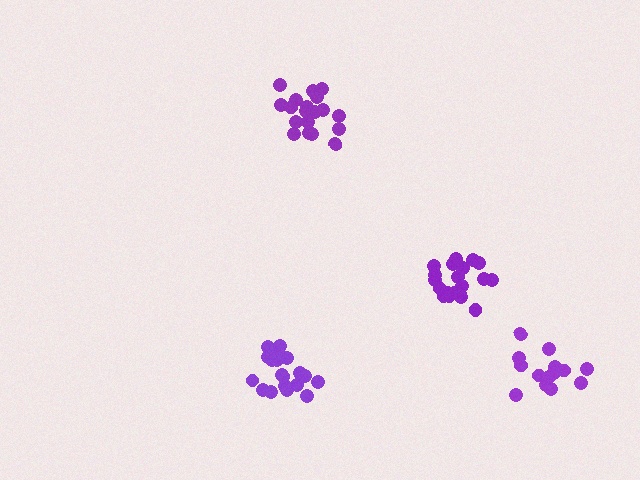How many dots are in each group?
Group 1: 20 dots, Group 2: 19 dots, Group 3: 19 dots, Group 4: 15 dots (73 total).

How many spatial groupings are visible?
There are 4 spatial groupings.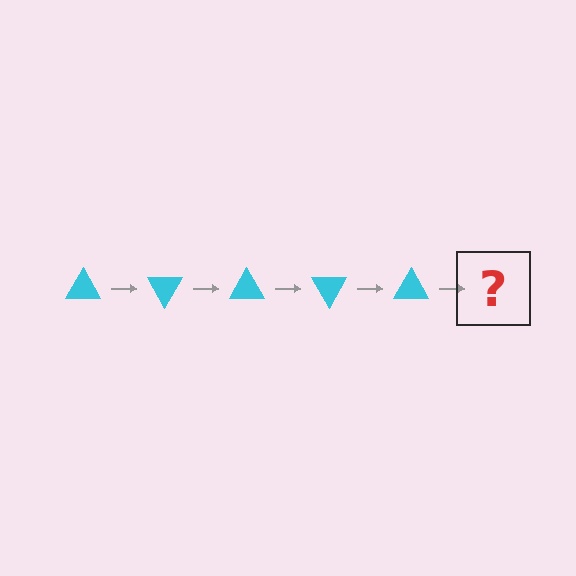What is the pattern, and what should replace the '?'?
The pattern is that the triangle rotates 60 degrees each step. The '?' should be a cyan triangle rotated 300 degrees.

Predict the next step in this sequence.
The next step is a cyan triangle rotated 300 degrees.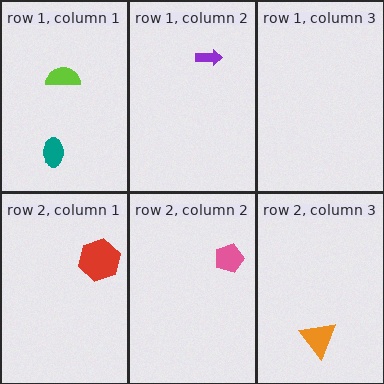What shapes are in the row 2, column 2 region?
The pink pentagon.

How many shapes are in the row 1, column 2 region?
1.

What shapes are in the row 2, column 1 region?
The red hexagon.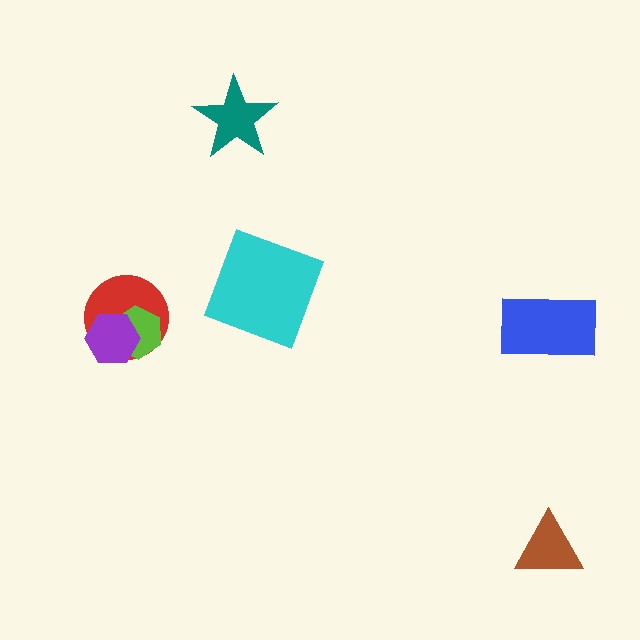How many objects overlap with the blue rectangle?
0 objects overlap with the blue rectangle.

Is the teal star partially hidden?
No, no other shape covers it.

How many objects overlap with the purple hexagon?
2 objects overlap with the purple hexagon.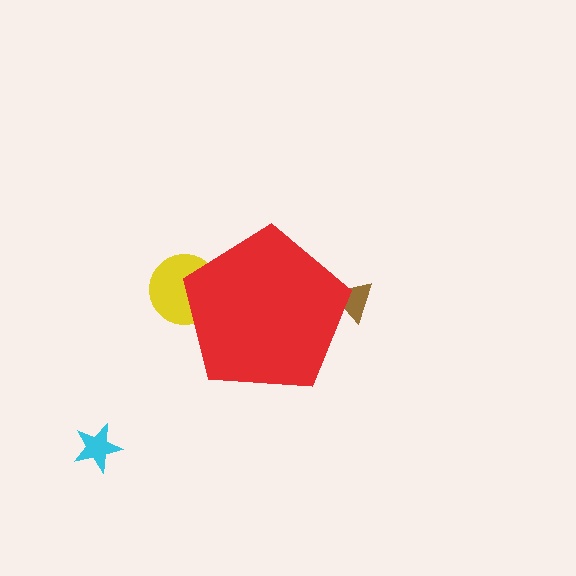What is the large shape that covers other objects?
A red pentagon.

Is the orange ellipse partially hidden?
Yes, the orange ellipse is partially hidden behind the red pentagon.